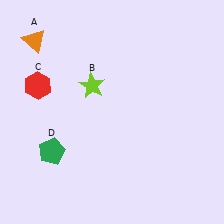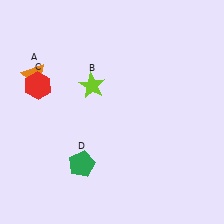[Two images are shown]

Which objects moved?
The objects that moved are: the orange triangle (A), the green pentagon (D).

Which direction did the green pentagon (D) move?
The green pentagon (D) moved right.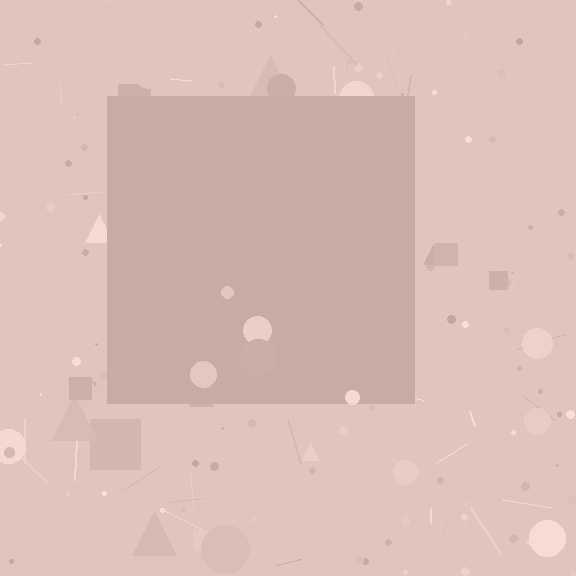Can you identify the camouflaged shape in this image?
The camouflaged shape is a square.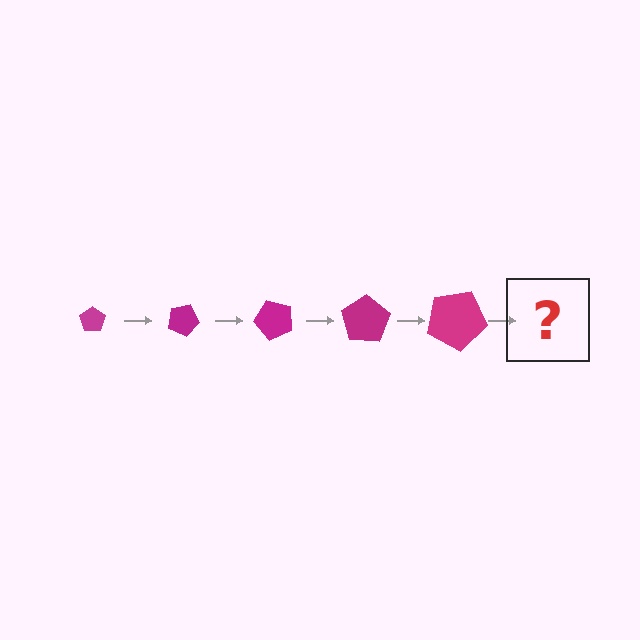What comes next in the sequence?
The next element should be a pentagon, larger than the previous one and rotated 125 degrees from the start.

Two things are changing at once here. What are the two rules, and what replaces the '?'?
The two rules are that the pentagon grows larger each step and it rotates 25 degrees each step. The '?' should be a pentagon, larger than the previous one and rotated 125 degrees from the start.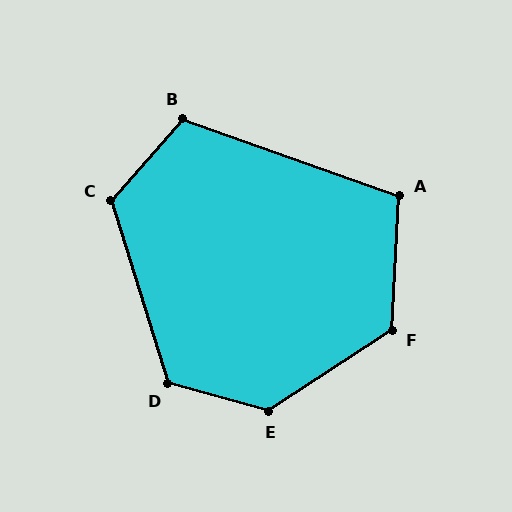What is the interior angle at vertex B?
Approximately 112 degrees (obtuse).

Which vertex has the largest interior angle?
E, at approximately 132 degrees.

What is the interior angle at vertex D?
Approximately 122 degrees (obtuse).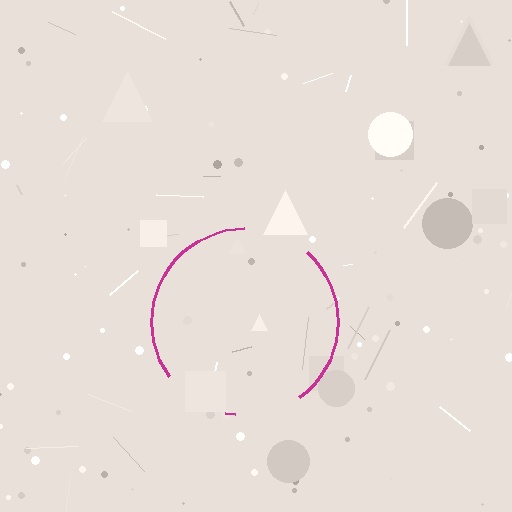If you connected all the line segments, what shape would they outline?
They would outline a circle.